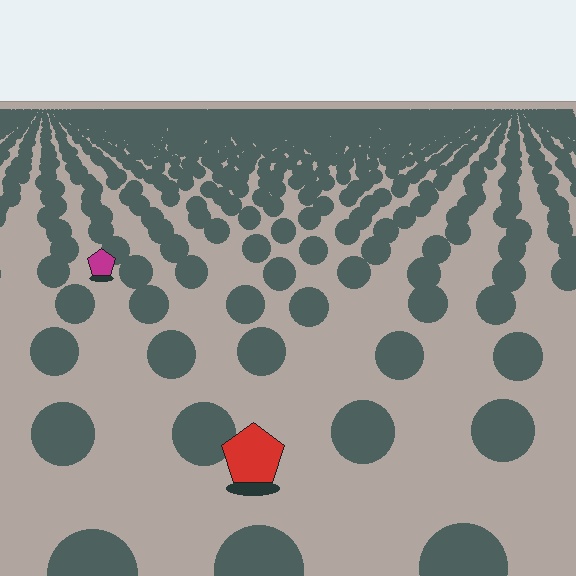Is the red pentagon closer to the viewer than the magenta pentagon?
Yes. The red pentagon is closer — you can tell from the texture gradient: the ground texture is coarser near it.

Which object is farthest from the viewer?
The magenta pentagon is farthest from the viewer. It appears smaller and the ground texture around it is denser.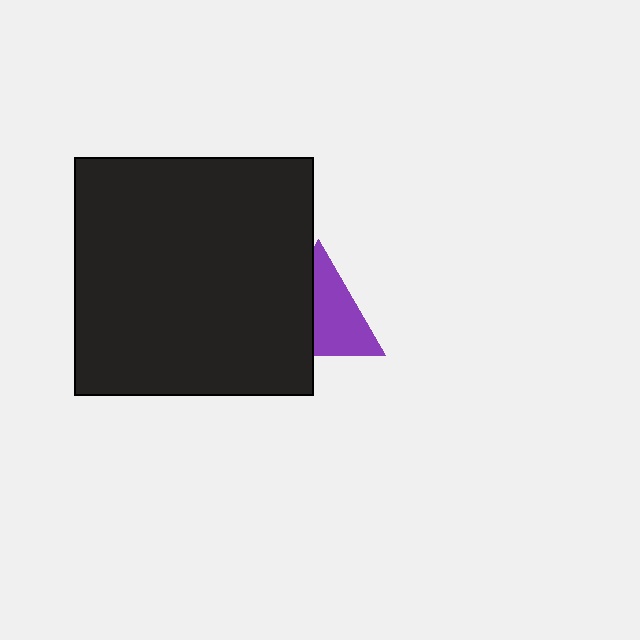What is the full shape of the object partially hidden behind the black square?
The partially hidden object is a purple triangle.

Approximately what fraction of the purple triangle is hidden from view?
Roughly 43% of the purple triangle is hidden behind the black square.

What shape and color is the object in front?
The object in front is a black square.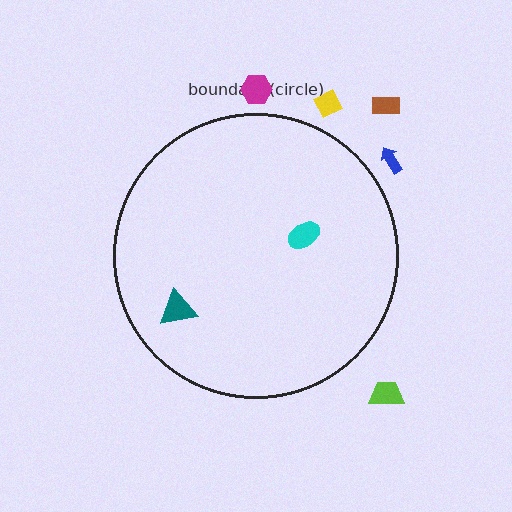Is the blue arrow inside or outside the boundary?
Outside.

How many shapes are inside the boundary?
2 inside, 5 outside.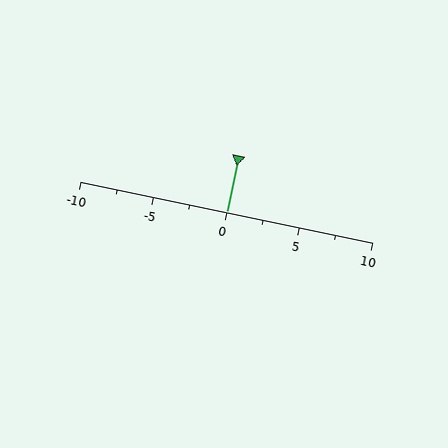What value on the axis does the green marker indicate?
The marker indicates approximately 0.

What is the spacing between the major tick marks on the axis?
The major ticks are spaced 5 apart.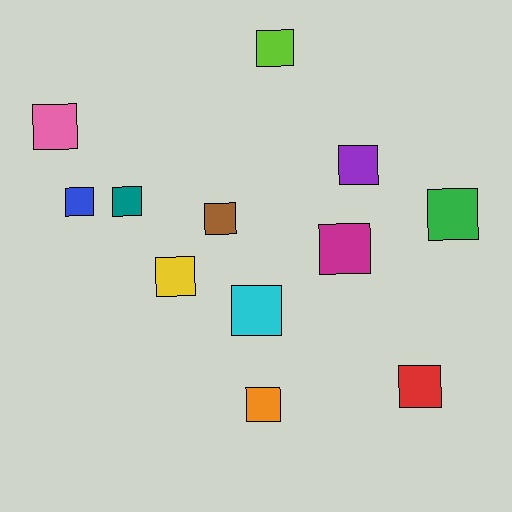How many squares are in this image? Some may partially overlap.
There are 12 squares.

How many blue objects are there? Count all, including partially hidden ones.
There is 1 blue object.